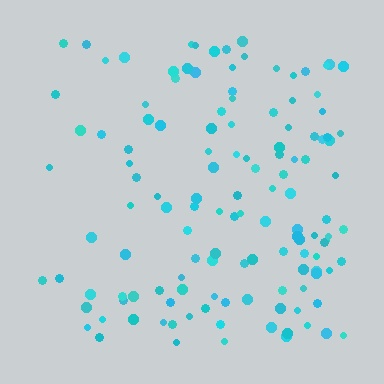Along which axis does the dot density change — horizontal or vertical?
Horizontal.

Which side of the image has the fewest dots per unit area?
The left.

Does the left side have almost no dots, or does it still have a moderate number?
Still a moderate number, just noticeably fewer than the right.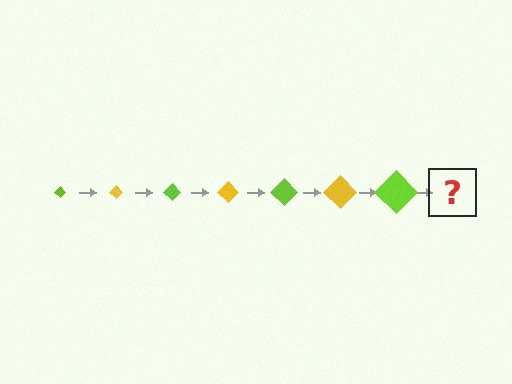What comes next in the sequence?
The next element should be a yellow diamond, larger than the previous one.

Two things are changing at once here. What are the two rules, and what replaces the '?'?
The two rules are that the diamond grows larger each step and the color cycles through lime and yellow. The '?' should be a yellow diamond, larger than the previous one.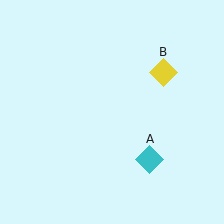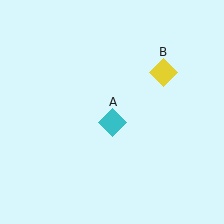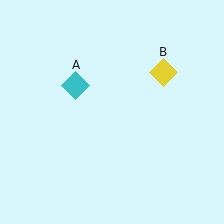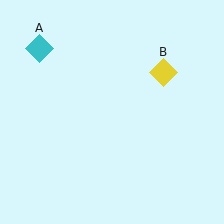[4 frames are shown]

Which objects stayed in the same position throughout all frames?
Yellow diamond (object B) remained stationary.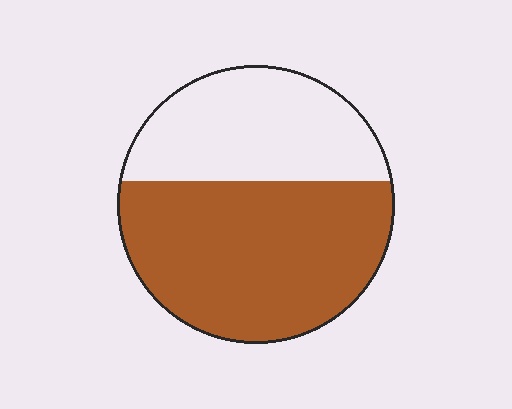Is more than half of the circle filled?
Yes.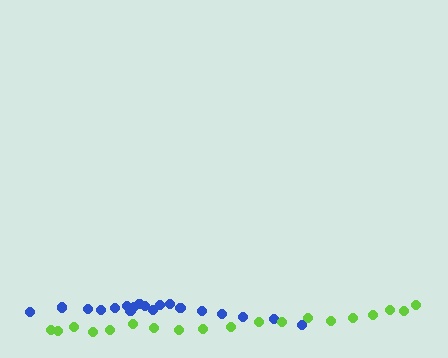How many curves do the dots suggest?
There are 2 distinct paths.